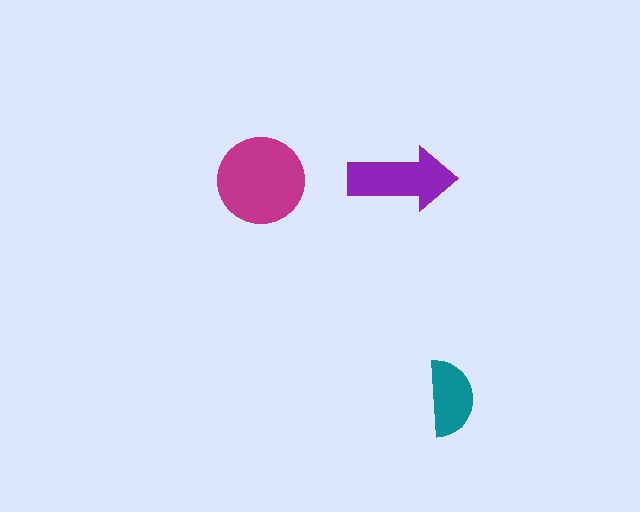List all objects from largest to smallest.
The magenta circle, the purple arrow, the teal semicircle.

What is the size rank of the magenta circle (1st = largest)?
1st.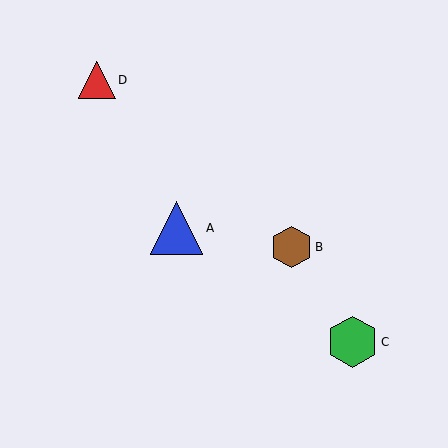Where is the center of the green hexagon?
The center of the green hexagon is at (352, 342).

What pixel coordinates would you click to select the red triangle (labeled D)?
Click at (97, 80) to select the red triangle D.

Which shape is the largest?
The blue triangle (labeled A) is the largest.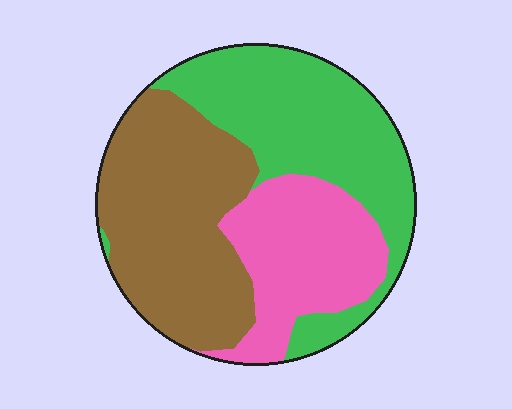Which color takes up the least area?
Pink, at roughly 25%.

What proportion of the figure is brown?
Brown takes up between a quarter and a half of the figure.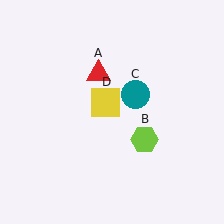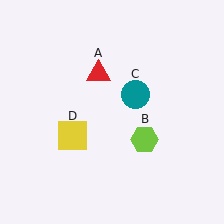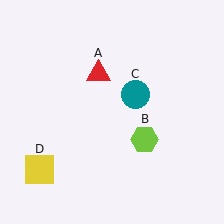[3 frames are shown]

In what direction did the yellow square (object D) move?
The yellow square (object D) moved down and to the left.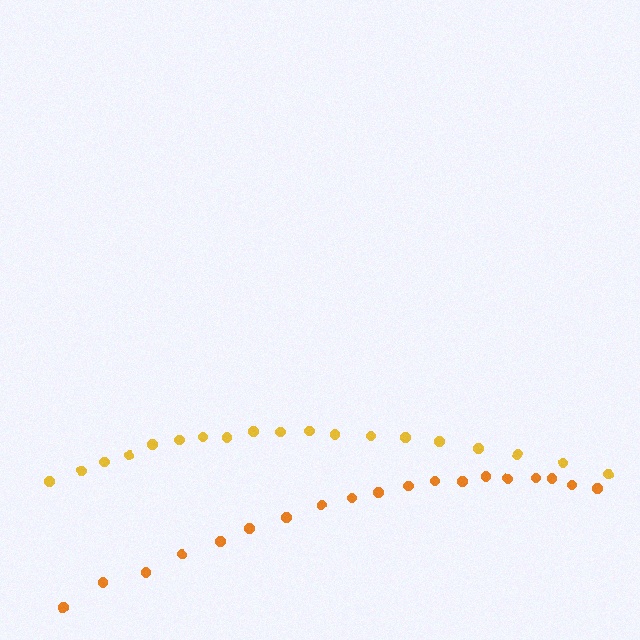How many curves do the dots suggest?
There are 2 distinct paths.